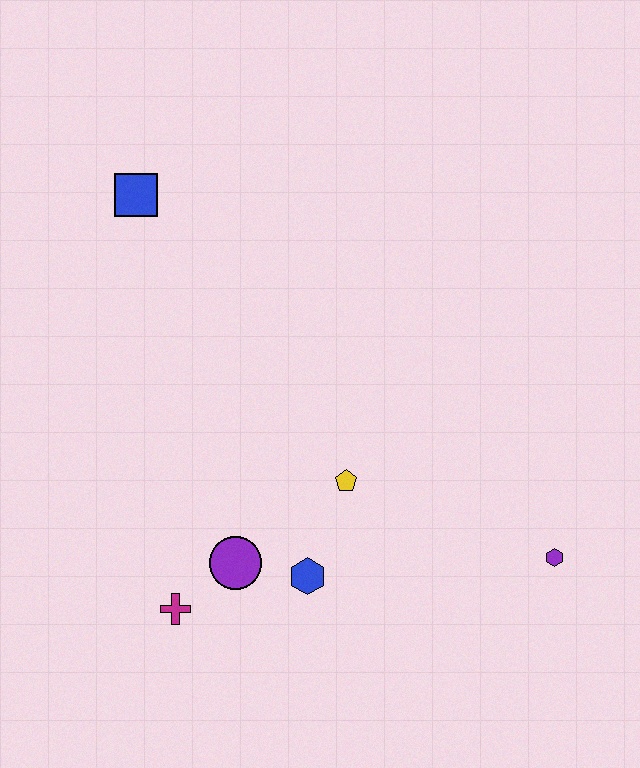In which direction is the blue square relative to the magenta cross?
The blue square is above the magenta cross.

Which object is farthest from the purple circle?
The blue square is farthest from the purple circle.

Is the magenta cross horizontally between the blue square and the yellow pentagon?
Yes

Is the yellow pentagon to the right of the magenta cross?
Yes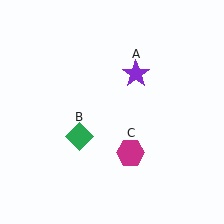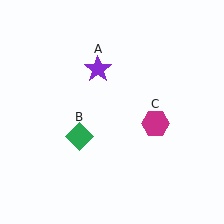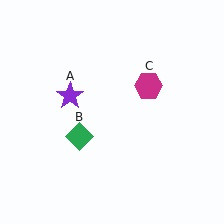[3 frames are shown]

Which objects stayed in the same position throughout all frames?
Green diamond (object B) remained stationary.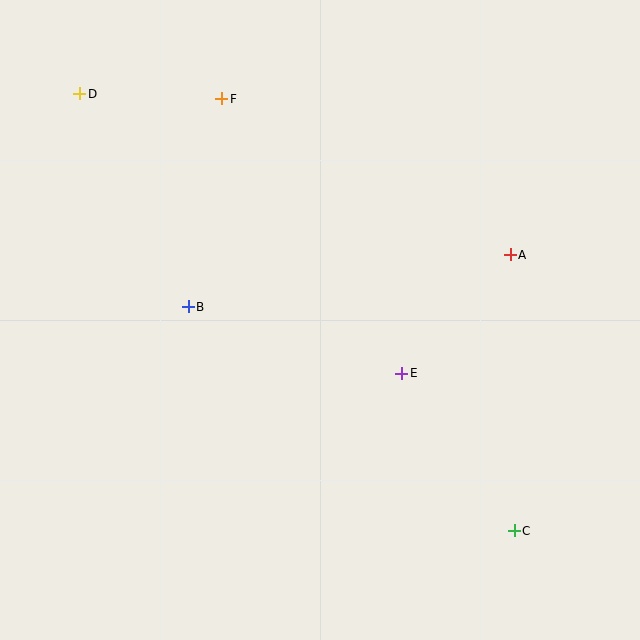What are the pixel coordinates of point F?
Point F is at (222, 99).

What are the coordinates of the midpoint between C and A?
The midpoint between C and A is at (512, 393).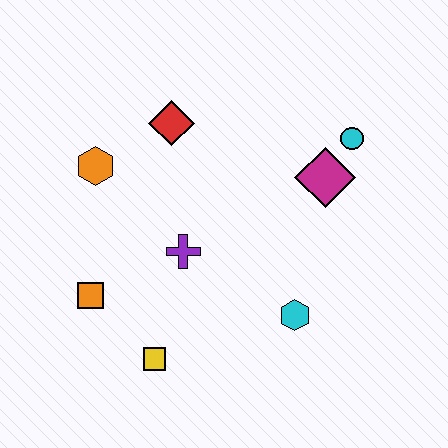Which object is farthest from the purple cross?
The cyan circle is farthest from the purple cross.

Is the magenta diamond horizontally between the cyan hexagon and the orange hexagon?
No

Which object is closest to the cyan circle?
The magenta diamond is closest to the cyan circle.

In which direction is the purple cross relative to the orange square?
The purple cross is to the right of the orange square.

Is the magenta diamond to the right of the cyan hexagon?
Yes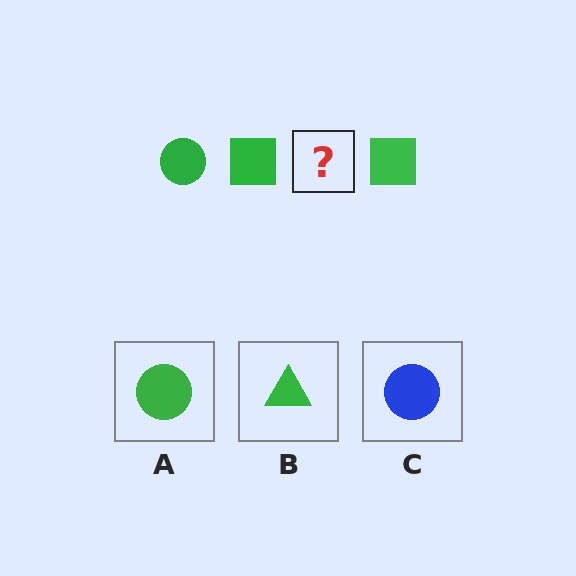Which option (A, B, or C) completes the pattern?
A.